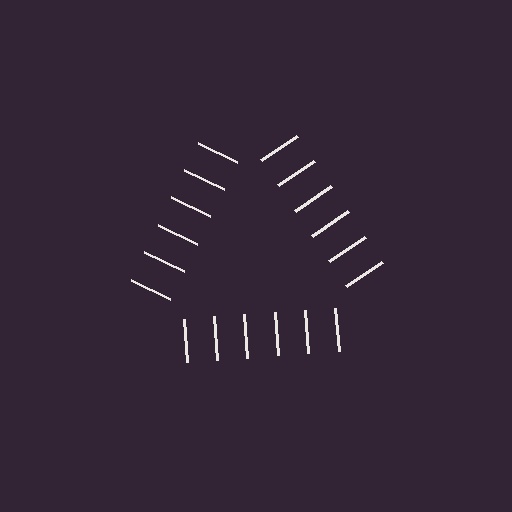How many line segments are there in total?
18 — 6 along each of the 3 edges.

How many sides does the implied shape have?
3 sides — the line-ends trace a triangle.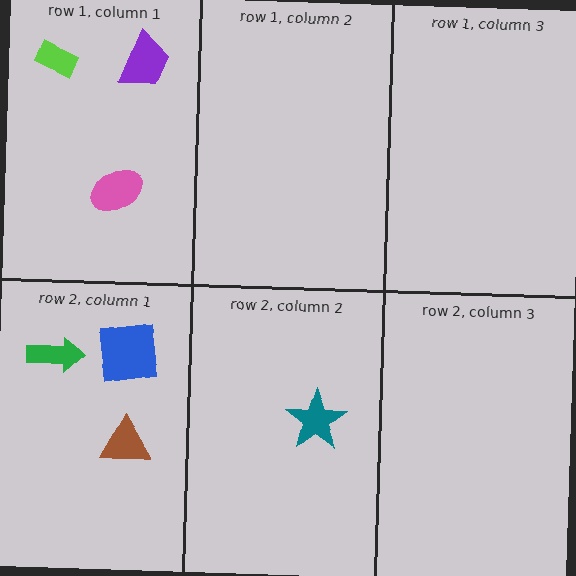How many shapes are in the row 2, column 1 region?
3.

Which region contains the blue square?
The row 2, column 1 region.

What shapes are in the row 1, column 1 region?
The lime rectangle, the purple trapezoid, the pink ellipse.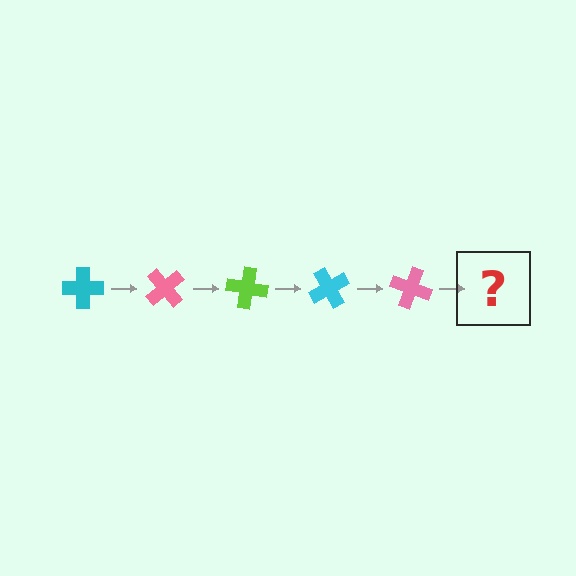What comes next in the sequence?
The next element should be a lime cross, rotated 250 degrees from the start.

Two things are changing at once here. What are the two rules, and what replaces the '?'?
The two rules are that it rotates 50 degrees each step and the color cycles through cyan, pink, and lime. The '?' should be a lime cross, rotated 250 degrees from the start.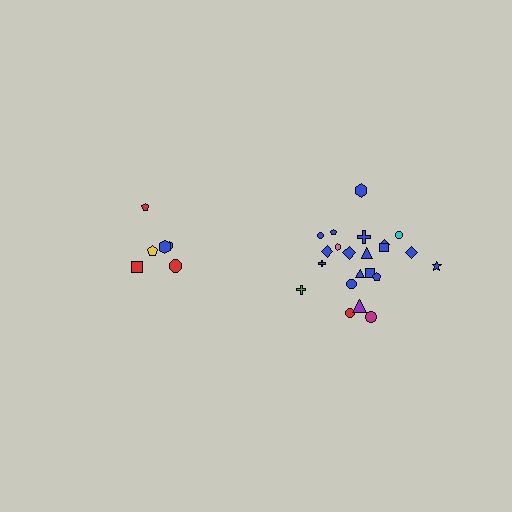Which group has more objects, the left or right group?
The right group.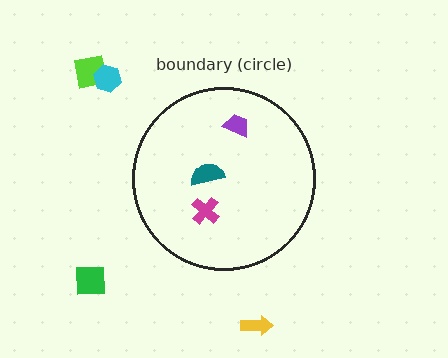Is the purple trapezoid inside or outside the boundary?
Inside.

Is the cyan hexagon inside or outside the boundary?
Outside.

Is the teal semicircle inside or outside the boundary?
Inside.